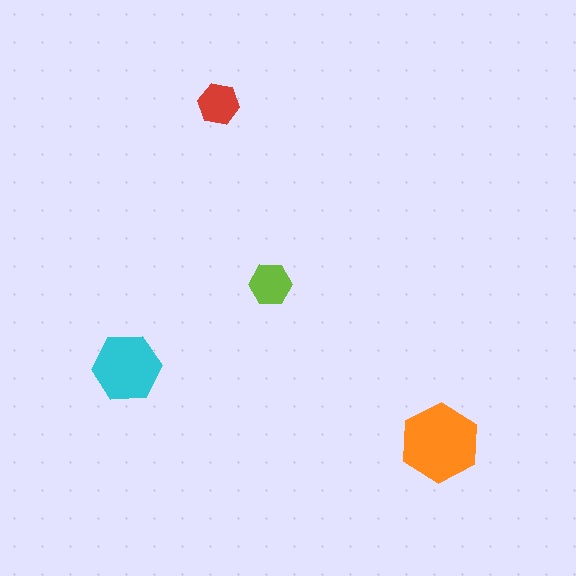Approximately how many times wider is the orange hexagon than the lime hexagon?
About 2 times wider.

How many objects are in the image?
There are 4 objects in the image.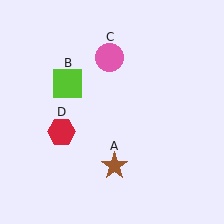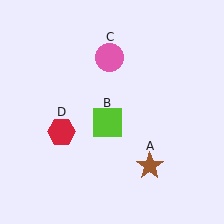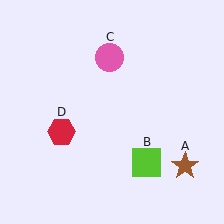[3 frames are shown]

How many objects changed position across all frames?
2 objects changed position: brown star (object A), lime square (object B).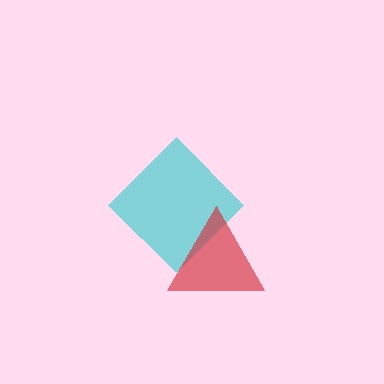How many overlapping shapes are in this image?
There are 2 overlapping shapes in the image.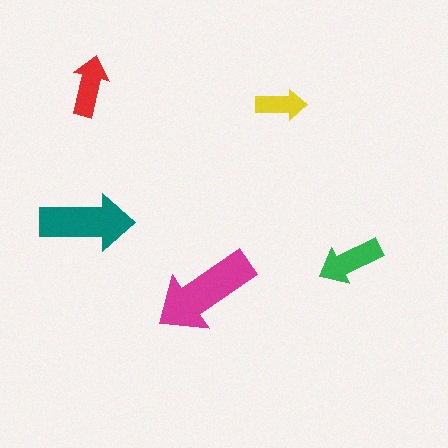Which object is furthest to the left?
The teal arrow is leftmost.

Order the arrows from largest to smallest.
the magenta one, the teal one, the green one, the red one, the yellow one.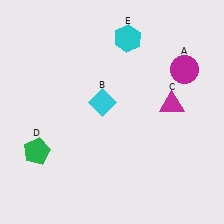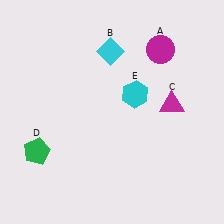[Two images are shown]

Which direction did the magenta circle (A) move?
The magenta circle (A) moved left.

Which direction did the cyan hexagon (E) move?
The cyan hexagon (E) moved down.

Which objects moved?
The objects that moved are: the magenta circle (A), the cyan diamond (B), the cyan hexagon (E).